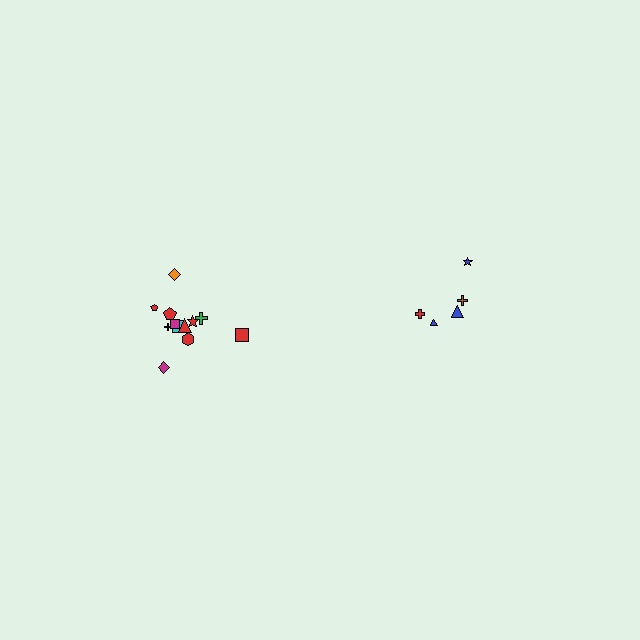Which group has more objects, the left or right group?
The left group.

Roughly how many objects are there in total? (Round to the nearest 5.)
Roughly 15 objects in total.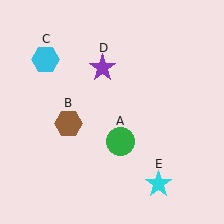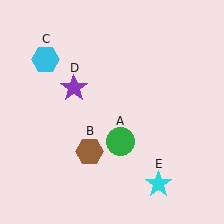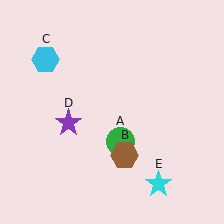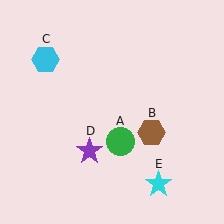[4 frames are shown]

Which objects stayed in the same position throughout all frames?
Green circle (object A) and cyan hexagon (object C) and cyan star (object E) remained stationary.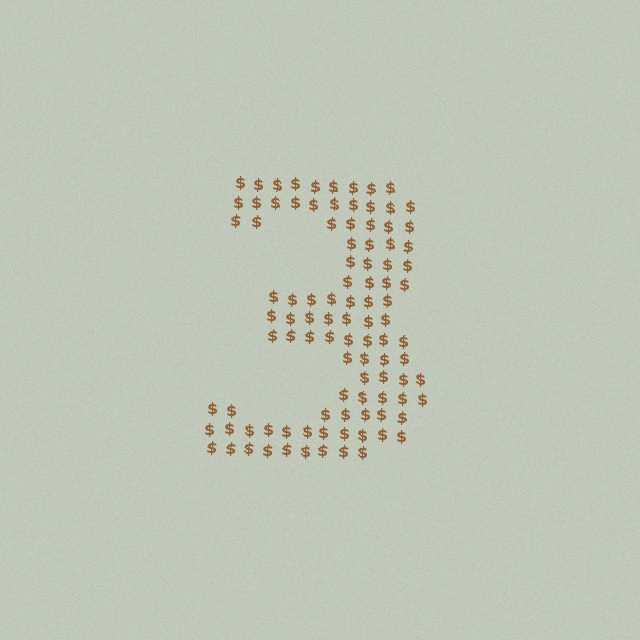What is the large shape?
The large shape is the digit 3.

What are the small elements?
The small elements are dollar signs.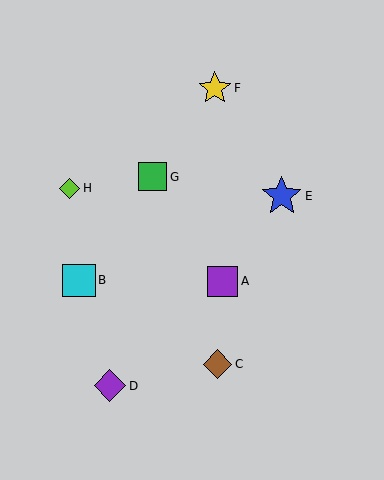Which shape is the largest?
The blue star (labeled E) is the largest.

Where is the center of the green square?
The center of the green square is at (153, 177).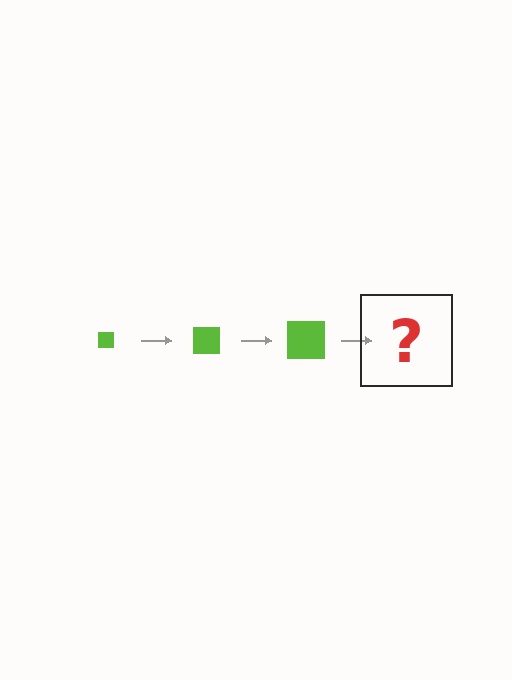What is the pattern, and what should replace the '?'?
The pattern is that the square gets progressively larger each step. The '?' should be a lime square, larger than the previous one.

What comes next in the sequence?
The next element should be a lime square, larger than the previous one.